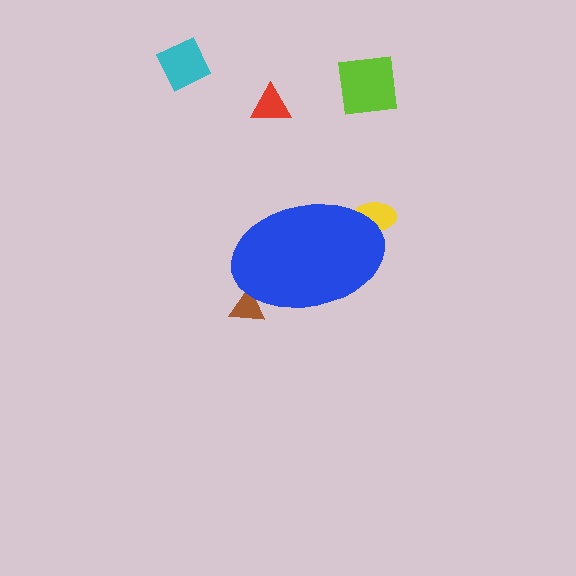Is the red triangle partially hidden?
No, the red triangle is fully visible.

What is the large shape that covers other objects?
A blue ellipse.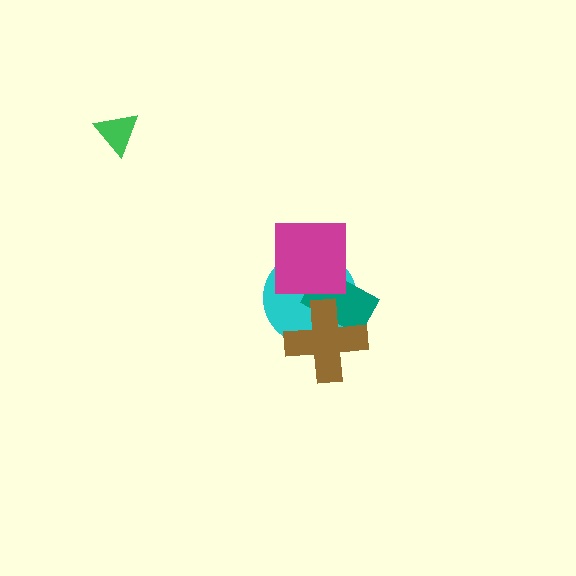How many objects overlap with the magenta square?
2 objects overlap with the magenta square.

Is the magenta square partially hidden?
No, no other shape covers it.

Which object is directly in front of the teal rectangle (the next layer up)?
The brown cross is directly in front of the teal rectangle.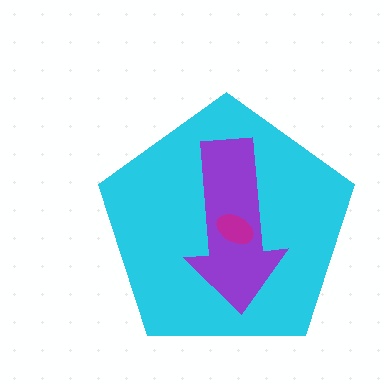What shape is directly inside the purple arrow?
The magenta ellipse.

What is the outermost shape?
The cyan pentagon.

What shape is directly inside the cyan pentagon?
The purple arrow.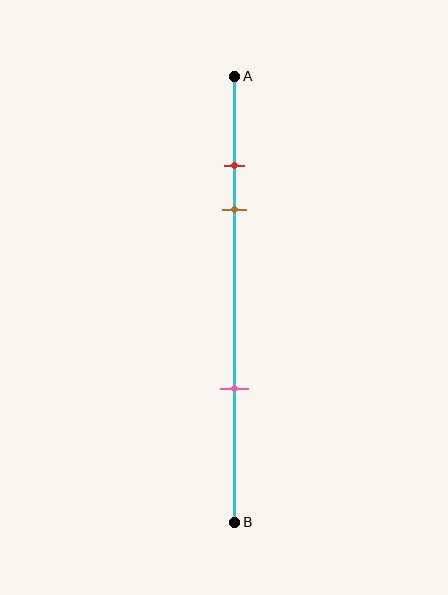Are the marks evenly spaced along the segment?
No, the marks are not evenly spaced.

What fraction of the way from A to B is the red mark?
The red mark is approximately 20% (0.2) of the way from A to B.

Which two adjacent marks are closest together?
The red and brown marks are the closest adjacent pair.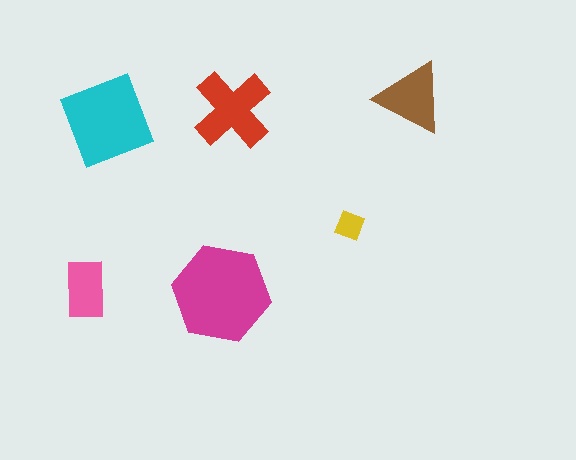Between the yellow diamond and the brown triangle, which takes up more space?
The brown triangle.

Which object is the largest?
The magenta hexagon.